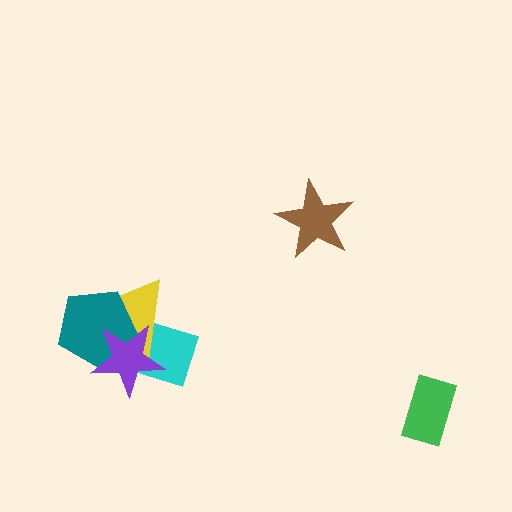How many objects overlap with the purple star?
3 objects overlap with the purple star.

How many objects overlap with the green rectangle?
0 objects overlap with the green rectangle.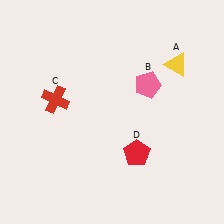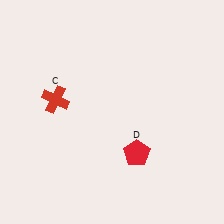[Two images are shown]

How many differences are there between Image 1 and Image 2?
There are 2 differences between the two images.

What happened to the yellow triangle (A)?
The yellow triangle (A) was removed in Image 2. It was in the top-right area of Image 1.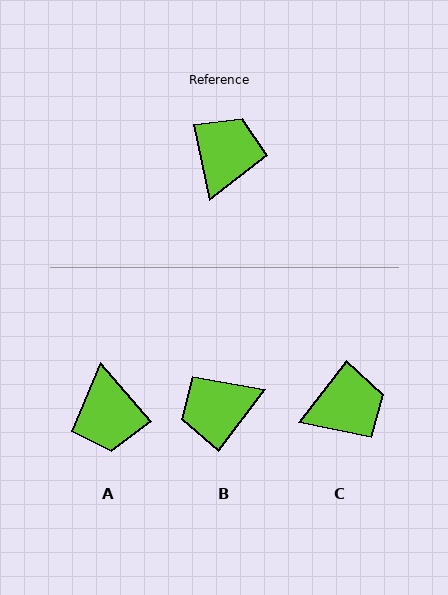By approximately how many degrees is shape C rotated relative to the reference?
Approximately 49 degrees clockwise.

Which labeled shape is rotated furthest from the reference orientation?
A, about 151 degrees away.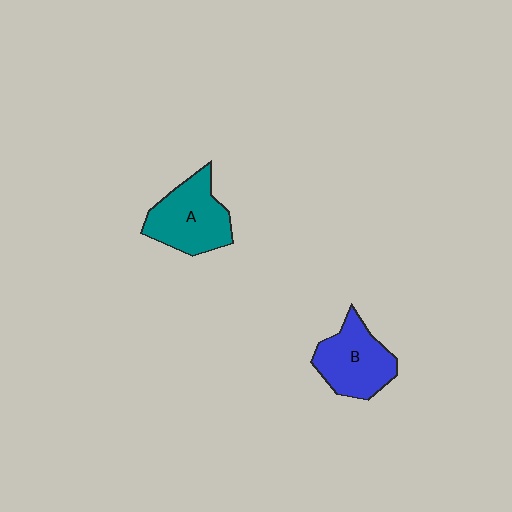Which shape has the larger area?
Shape A (teal).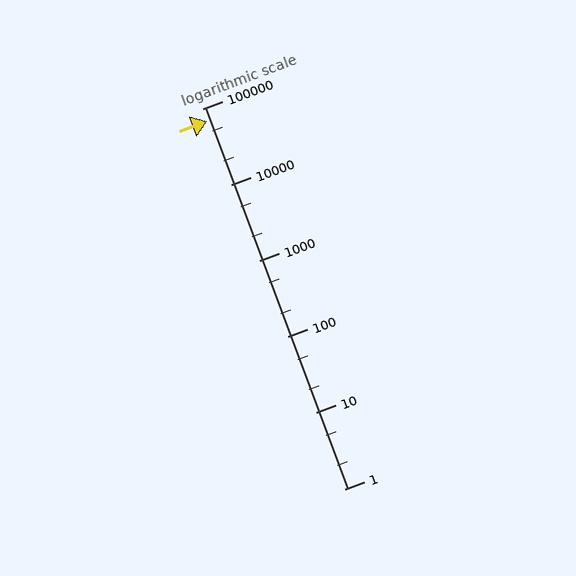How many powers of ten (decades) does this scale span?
The scale spans 5 decades, from 1 to 100000.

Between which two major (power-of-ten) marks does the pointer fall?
The pointer is between 10000 and 100000.